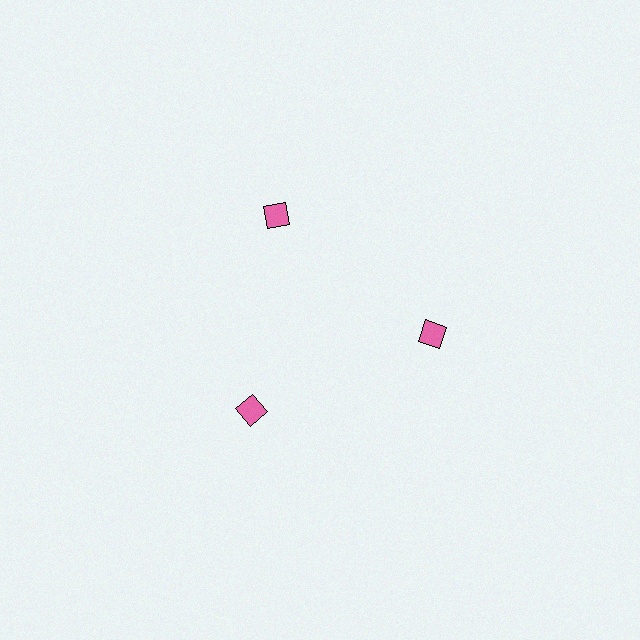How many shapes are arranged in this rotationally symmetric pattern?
There are 3 shapes, arranged in 3 groups of 1.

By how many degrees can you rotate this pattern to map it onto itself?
The pattern maps onto itself every 120 degrees of rotation.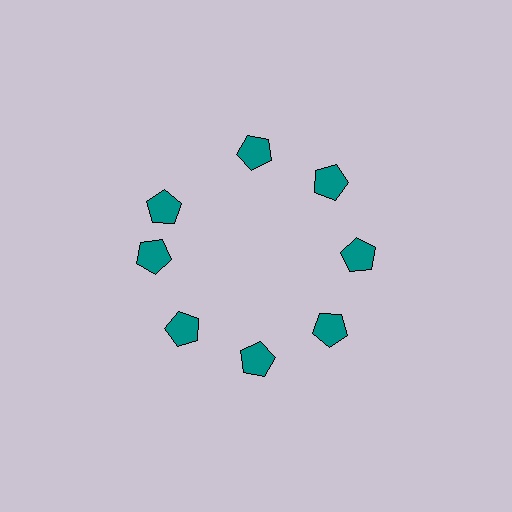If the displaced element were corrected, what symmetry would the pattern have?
It would have 8-fold rotational symmetry — the pattern would map onto itself every 45 degrees.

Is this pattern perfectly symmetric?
No. The 8 teal pentagons are arranged in a ring, but one element near the 10 o'clock position is rotated out of alignment along the ring, breaking the 8-fold rotational symmetry.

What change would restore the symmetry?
The symmetry would be restored by rotating it back into even spacing with its neighbors so that all 8 pentagons sit at equal angles and equal distance from the center.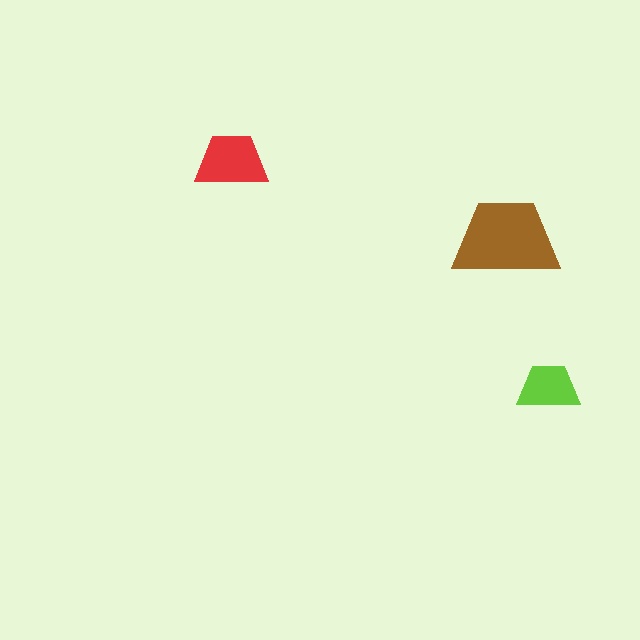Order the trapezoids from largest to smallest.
the brown one, the red one, the lime one.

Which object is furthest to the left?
The red trapezoid is leftmost.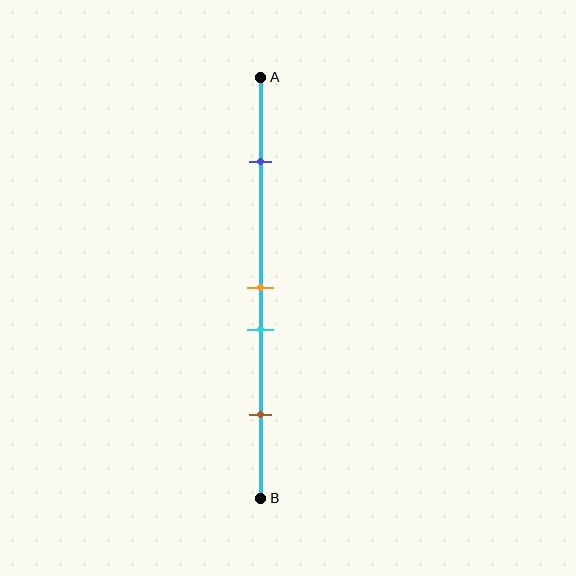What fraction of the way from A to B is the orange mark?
The orange mark is approximately 50% (0.5) of the way from A to B.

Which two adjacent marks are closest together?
The orange and cyan marks are the closest adjacent pair.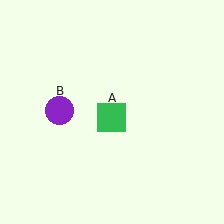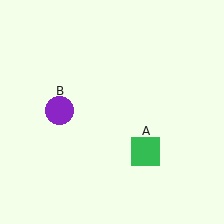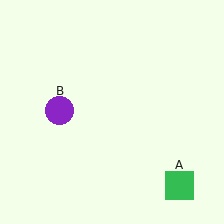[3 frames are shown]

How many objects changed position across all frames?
1 object changed position: green square (object A).